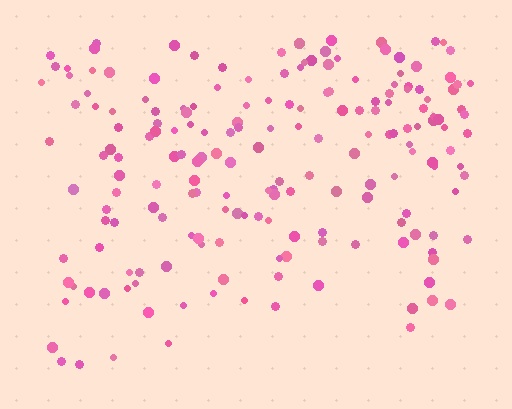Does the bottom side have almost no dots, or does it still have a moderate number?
Still a moderate number, just noticeably fewer than the top.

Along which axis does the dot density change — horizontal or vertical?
Vertical.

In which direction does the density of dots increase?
From bottom to top, with the top side densest.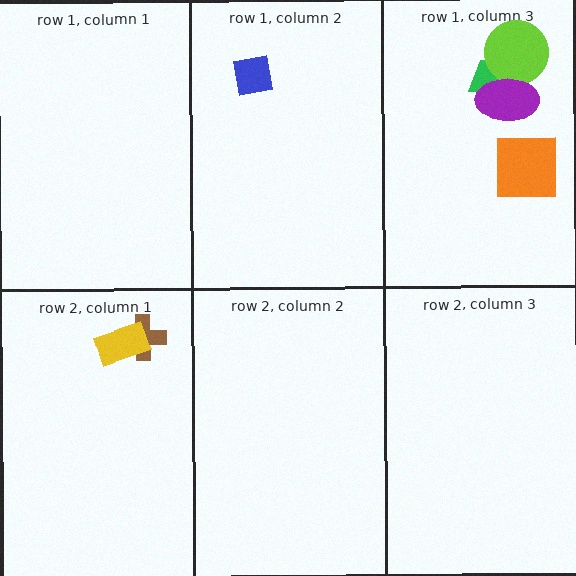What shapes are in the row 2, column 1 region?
The brown cross, the yellow rectangle.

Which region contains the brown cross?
The row 2, column 1 region.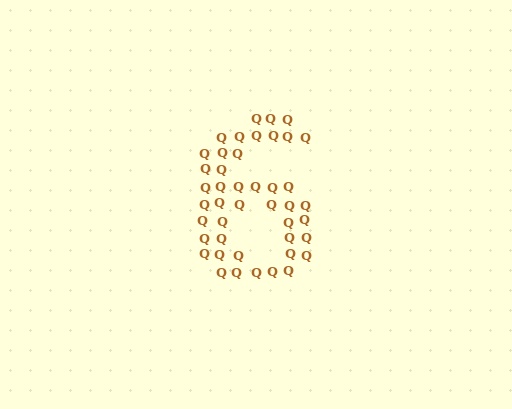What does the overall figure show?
The overall figure shows the digit 6.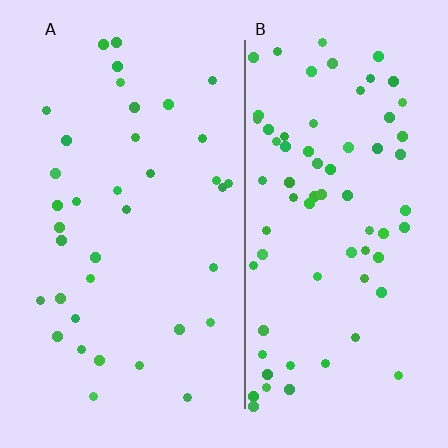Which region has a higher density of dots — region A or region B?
B (the right).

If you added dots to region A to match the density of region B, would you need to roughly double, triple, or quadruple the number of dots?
Approximately double.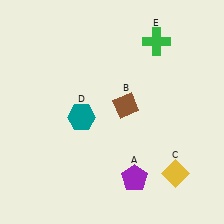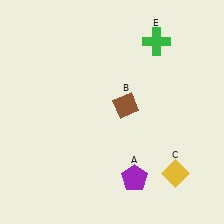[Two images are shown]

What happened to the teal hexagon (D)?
The teal hexagon (D) was removed in Image 2. It was in the bottom-left area of Image 1.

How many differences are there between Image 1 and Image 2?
There is 1 difference between the two images.